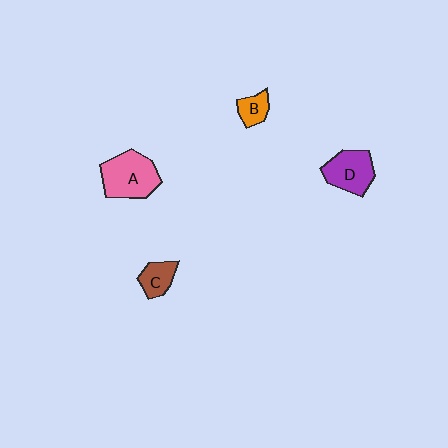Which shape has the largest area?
Shape A (pink).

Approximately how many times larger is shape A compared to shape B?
Approximately 2.6 times.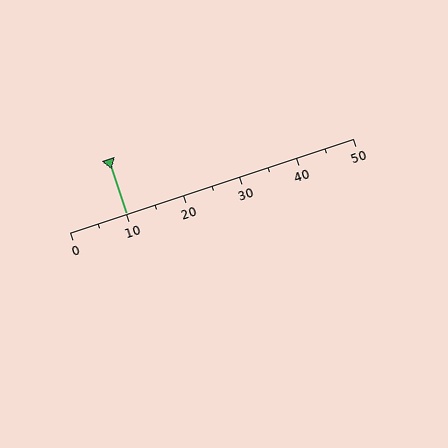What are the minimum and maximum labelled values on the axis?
The axis runs from 0 to 50.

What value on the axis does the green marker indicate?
The marker indicates approximately 10.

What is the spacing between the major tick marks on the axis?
The major ticks are spaced 10 apart.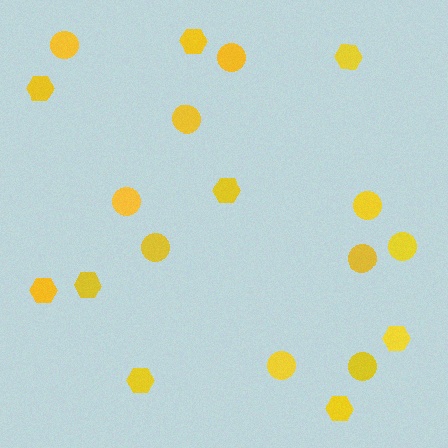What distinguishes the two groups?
There are 2 groups: one group of hexagons (9) and one group of circles (10).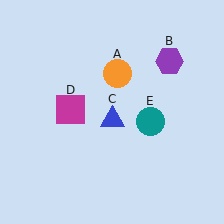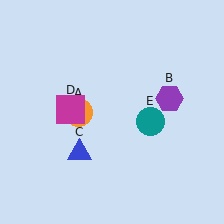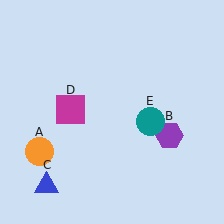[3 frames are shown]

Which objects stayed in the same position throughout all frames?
Magenta square (object D) and teal circle (object E) remained stationary.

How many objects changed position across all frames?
3 objects changed position: orange circle (object A), purple hexagon (object B), blue triangle (object C).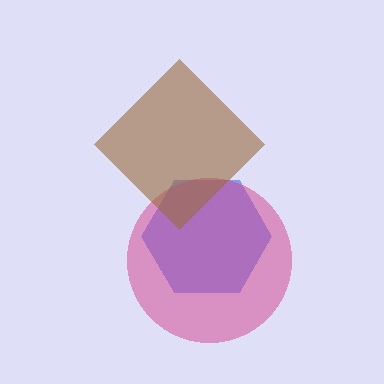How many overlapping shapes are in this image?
There are 3 overlapping shapes in the image.